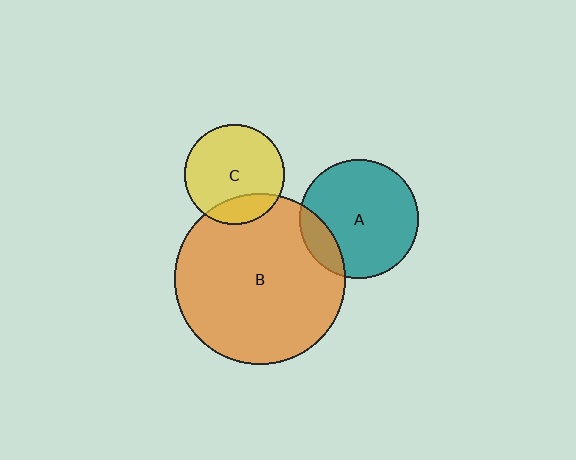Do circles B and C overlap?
Yes.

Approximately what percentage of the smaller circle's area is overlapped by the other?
Approximately 20%.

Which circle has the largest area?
Circle B (orange).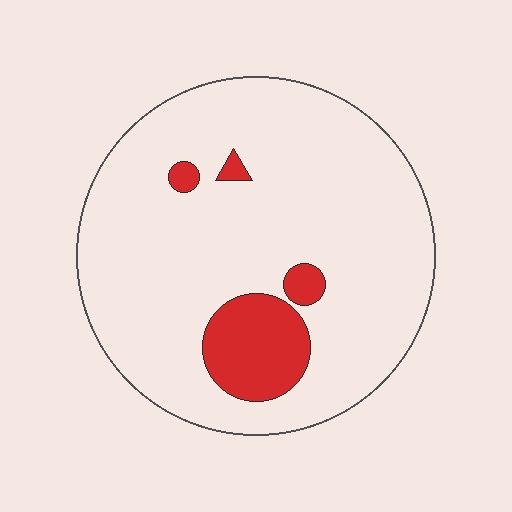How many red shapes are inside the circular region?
4.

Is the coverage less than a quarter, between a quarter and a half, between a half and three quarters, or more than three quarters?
Less than a quarter.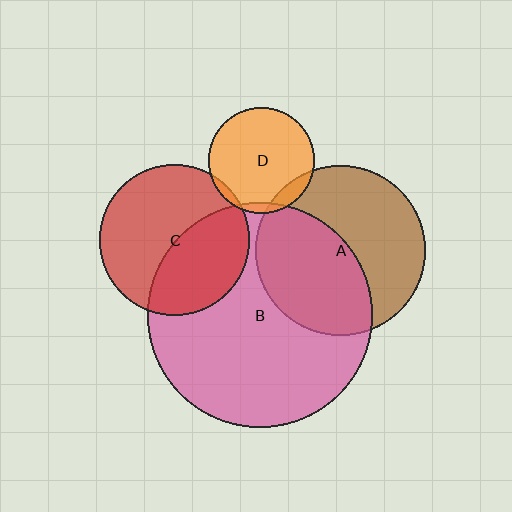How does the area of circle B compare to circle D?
Approximately 4.5 times.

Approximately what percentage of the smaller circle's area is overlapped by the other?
Approximately 5%.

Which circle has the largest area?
Circle B (pink).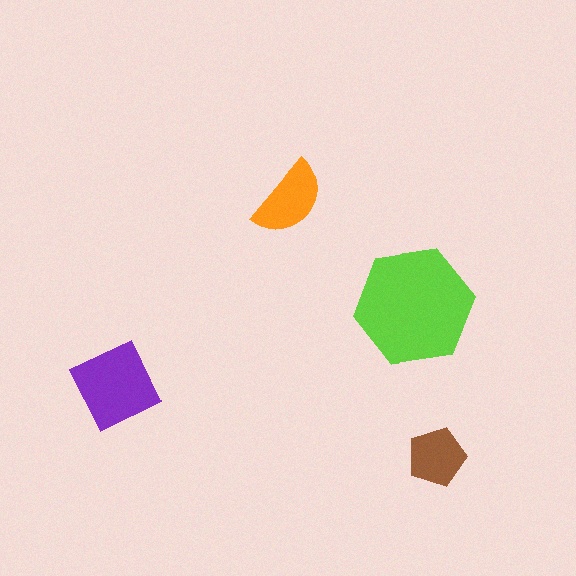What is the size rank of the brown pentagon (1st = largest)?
4th.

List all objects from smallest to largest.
The brown pentagon, the orange semicircle, the purple square, the lime hexagon.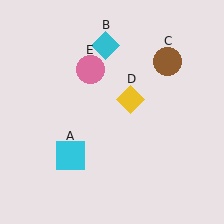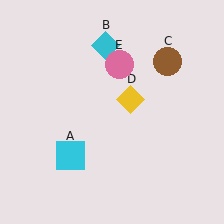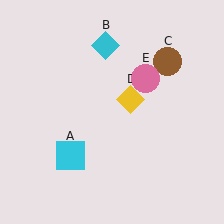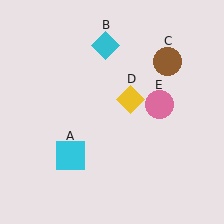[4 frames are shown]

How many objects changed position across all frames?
1 object changed position: pink circle (object E).